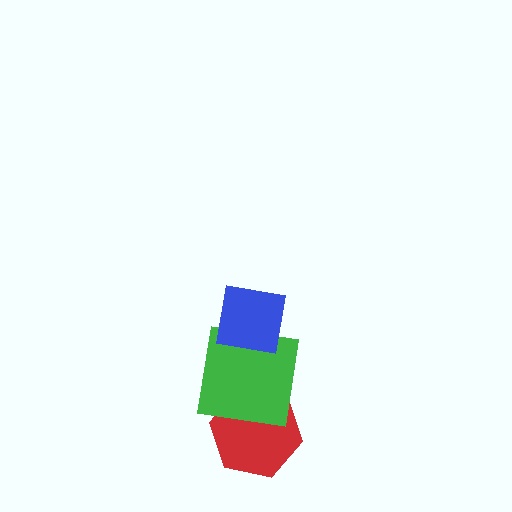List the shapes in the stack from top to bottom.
From top to bottom: the blue square, the green square, the red hexagon.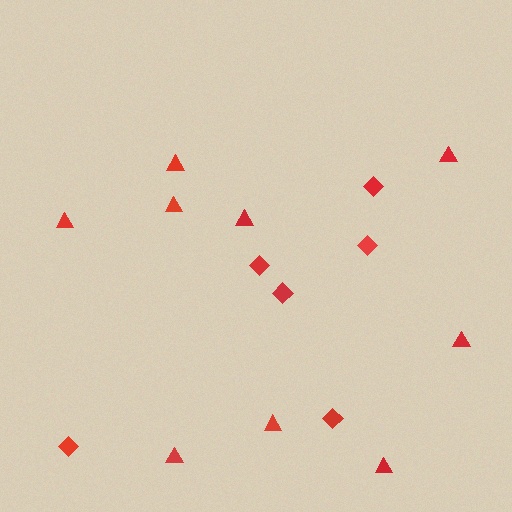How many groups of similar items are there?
There are 2 groups: one group of diamonds (6) and one group of triangles (9).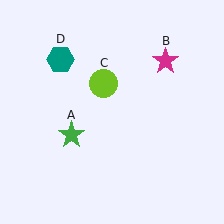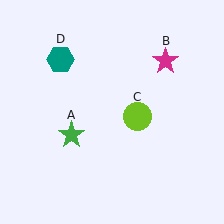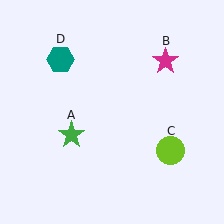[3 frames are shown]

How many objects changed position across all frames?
1 object changed position: lime circle (object C).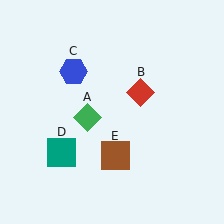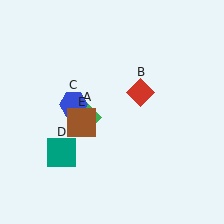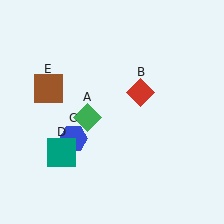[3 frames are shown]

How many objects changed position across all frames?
2 objects changed position: blue hexagon (object C), brown square (object E).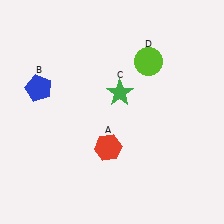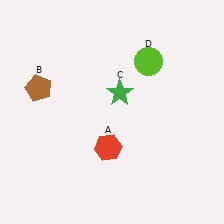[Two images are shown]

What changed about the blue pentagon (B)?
In Image 1, B is blue. In Image 2, it changed to brown.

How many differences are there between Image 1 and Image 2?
There is 1 difference between the two images.